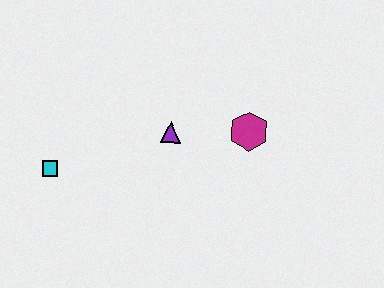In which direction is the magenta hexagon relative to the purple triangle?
The magenta hexagon is to the right of the purple triangle.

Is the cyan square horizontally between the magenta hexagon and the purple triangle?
No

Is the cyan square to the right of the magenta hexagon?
No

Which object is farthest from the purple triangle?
The cyan square is farthest from the purple triangle.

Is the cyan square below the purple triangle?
Yes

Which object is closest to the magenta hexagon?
The purple triangle is closest to the magenta hexagon.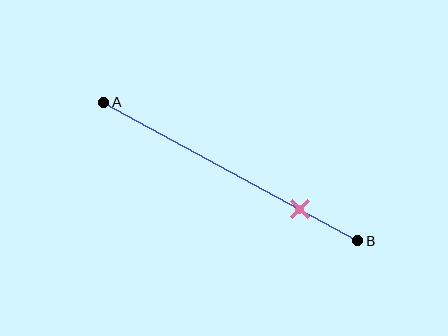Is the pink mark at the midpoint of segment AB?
No, the mark is at about 75% from A, not at the 50% midpoint.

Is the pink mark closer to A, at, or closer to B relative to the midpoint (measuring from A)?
The pink mark is closer to point B than the midpoint of segment AB.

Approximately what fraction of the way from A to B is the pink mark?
The pink mark is approximately 75% of the way from A to B.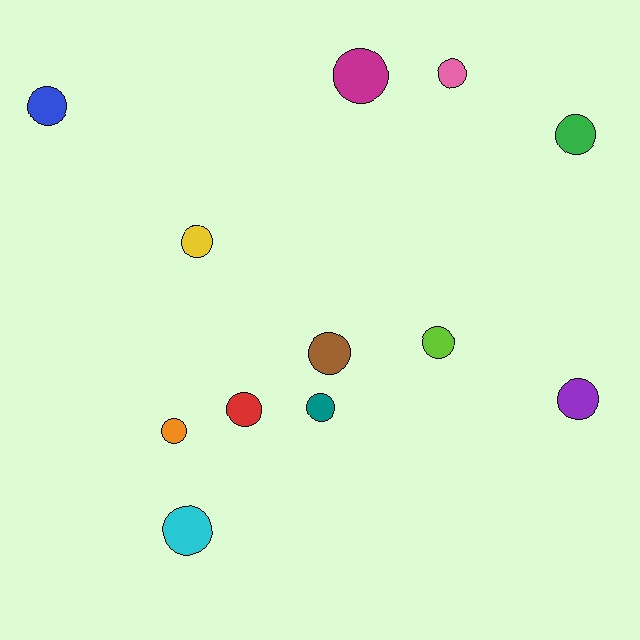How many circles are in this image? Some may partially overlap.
There are 12 circles.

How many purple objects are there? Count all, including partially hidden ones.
There is 1 purple object.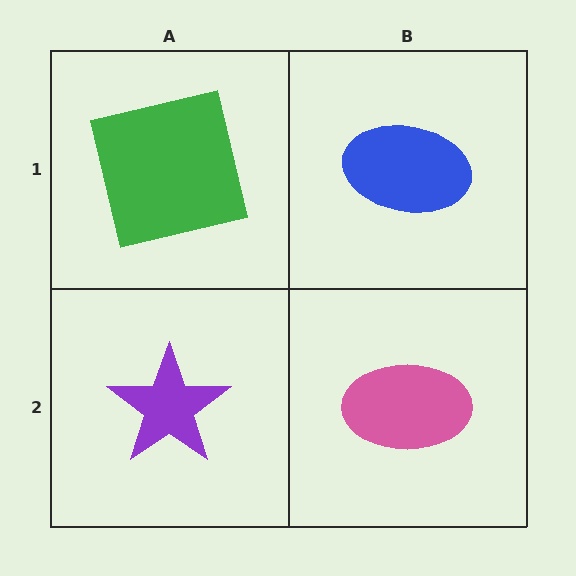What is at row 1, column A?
A green square.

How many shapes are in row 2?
2 shapes.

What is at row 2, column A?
A purple star.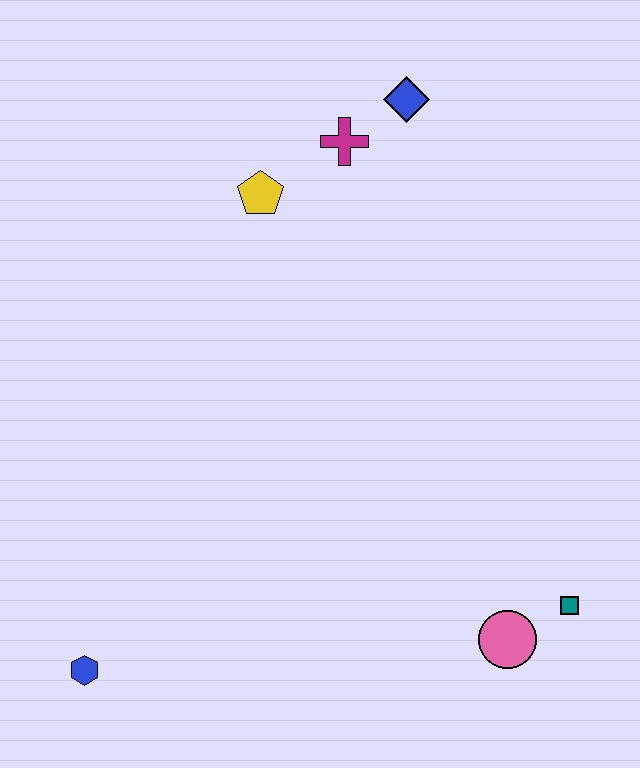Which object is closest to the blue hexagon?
The pink circle is closest to the blue hexagon.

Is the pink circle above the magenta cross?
No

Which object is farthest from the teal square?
The blue diamond is farthest from the teal square.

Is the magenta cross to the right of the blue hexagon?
Yes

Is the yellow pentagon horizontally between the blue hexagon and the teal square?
Yes